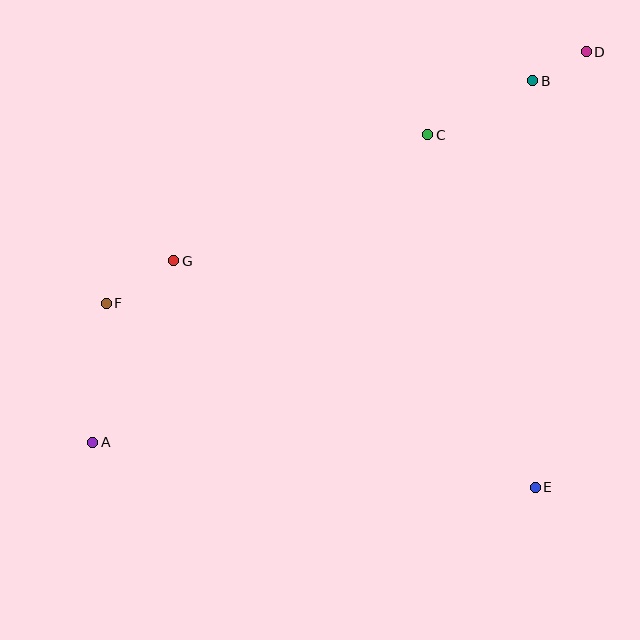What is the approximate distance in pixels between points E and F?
The distance between E and F is approximately 467 pixels.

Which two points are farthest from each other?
Points A and D are farthest from each other.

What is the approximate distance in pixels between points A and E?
The distance between A and E is approximately 445 pixels.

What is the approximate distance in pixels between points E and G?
The distance between E and G is approximately 426 pixels.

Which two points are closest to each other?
Points B and D are closest to each other.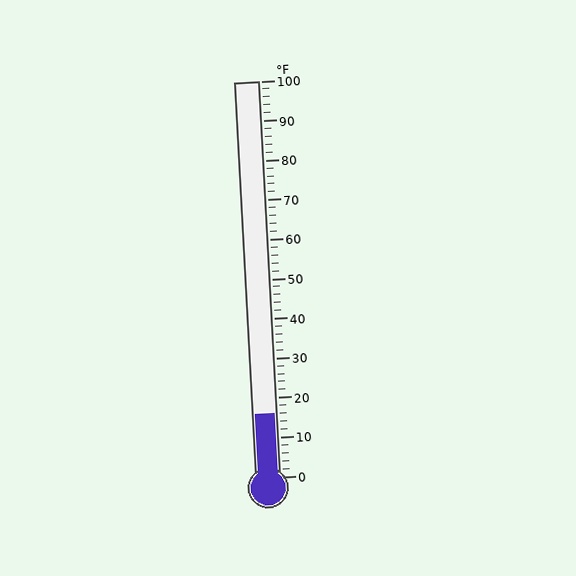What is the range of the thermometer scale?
The thermometer scale ranges from 0°F to 100°F.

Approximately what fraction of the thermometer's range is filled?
The thermometer is filled to approximately 15% of its range.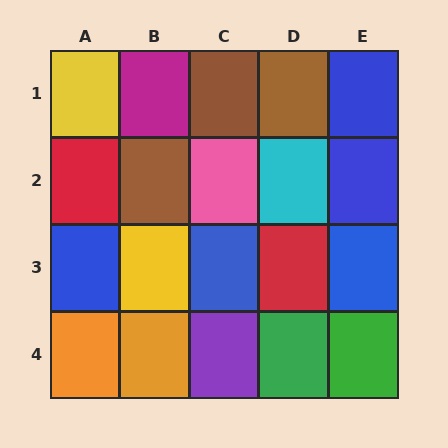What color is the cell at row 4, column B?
Orange.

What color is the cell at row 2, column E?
Blue.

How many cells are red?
2 cells are red.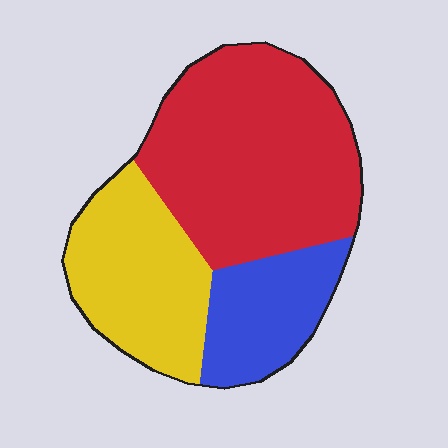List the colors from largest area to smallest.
From largest to smallest: red, yellow, blue.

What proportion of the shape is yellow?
Yellow covers roughly 30% of the shape.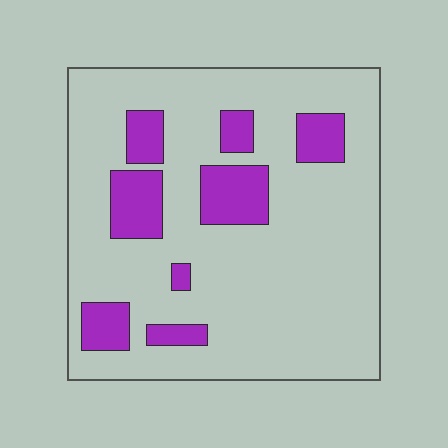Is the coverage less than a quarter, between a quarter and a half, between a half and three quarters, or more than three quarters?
Less than a quarter.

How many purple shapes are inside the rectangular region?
8.